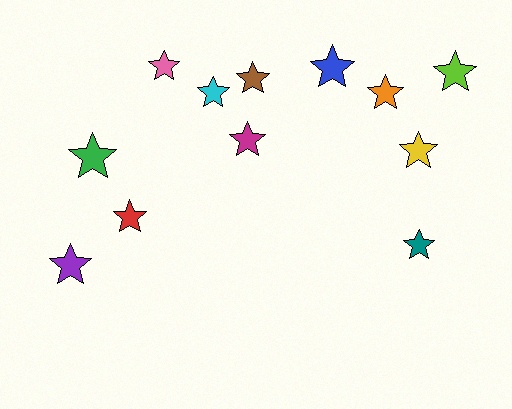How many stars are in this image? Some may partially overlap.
There are 12 stars.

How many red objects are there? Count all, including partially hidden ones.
There is 1 red object.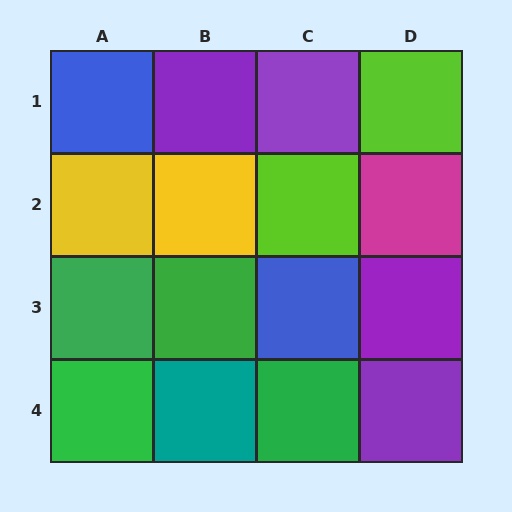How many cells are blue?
2 cells are blue.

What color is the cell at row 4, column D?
Purple.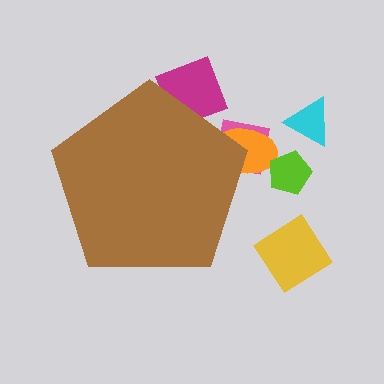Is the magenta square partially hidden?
Yes, the magenta square is partially hidden behind the brown pentagon.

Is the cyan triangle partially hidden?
No, the cyan triangle is fully visible.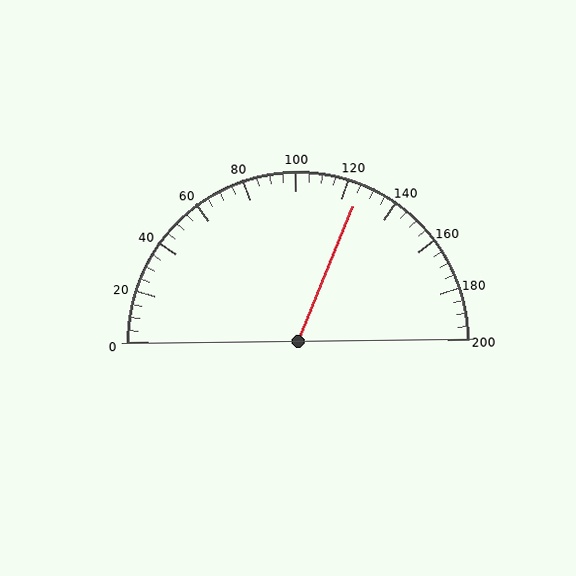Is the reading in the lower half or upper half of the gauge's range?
The reading is in the upper half of the range (0 to 200).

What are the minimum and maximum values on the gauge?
The gauge ranges from 0 to 200.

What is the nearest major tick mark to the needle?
The nearest major tick mark is 120.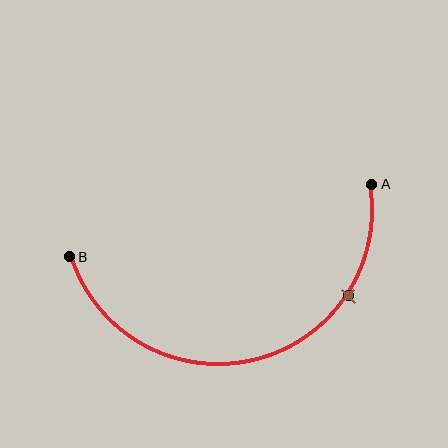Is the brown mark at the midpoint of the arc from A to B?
No. The brown mark lies on the arc but is closer to endpoint A. The arc midpoint would be at the point on the curve equidistant along the arc from both A and B.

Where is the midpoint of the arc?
The arc midpoint is the point on the curve farthest from the straight line joining A and B. It sits below that line.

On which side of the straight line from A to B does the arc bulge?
The arc bulges below the straight line connecting A and B.